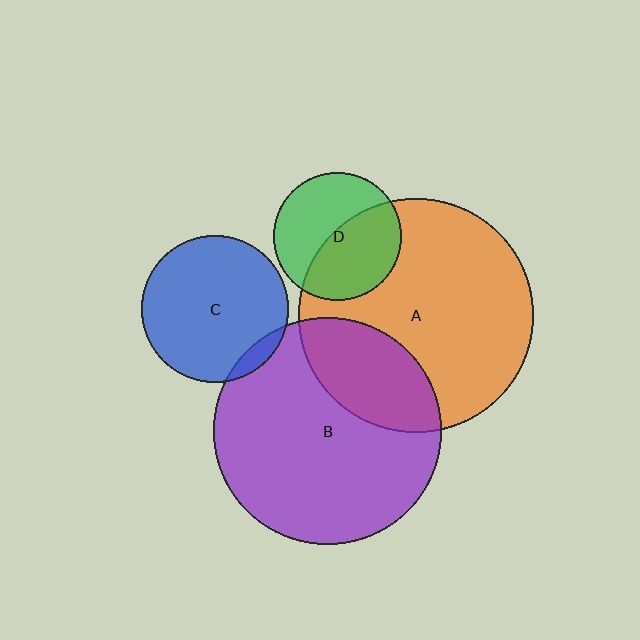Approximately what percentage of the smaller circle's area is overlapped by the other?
Approximately 5%.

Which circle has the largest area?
Circle A (orange).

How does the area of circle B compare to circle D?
Approximately 3.2 times.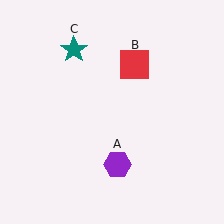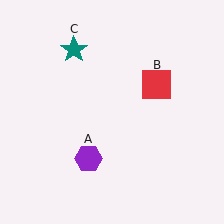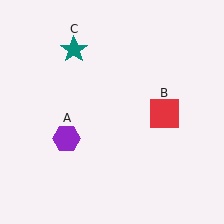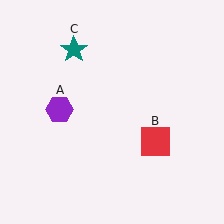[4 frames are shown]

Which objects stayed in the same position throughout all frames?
Teal star (object C) remained stationary.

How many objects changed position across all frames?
2 objects changed position: purple hexagon (object A), red square (object B).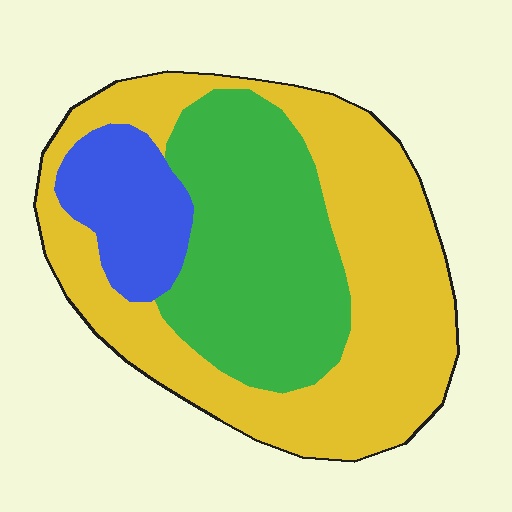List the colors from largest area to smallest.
From largest to smallest: yellow, green, blue.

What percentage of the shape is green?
Green covers around 35% of the shape.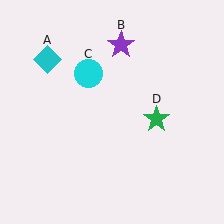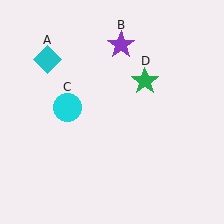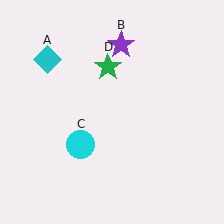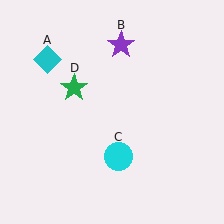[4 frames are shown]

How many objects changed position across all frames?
2 objects changed position: cyan circle (object C), green star (object D).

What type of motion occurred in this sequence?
The cyan circle (object C), green star (object D) rotated counterclockwise around the center of the scene.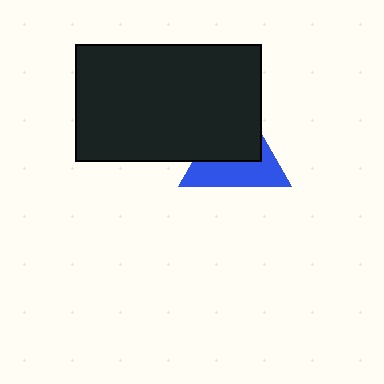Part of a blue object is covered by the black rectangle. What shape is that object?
It is a triangle.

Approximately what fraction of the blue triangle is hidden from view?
Roughly 51% of the blue triangle is hidden behind the black rectangle.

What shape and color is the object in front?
The object in front is a black rectangle.